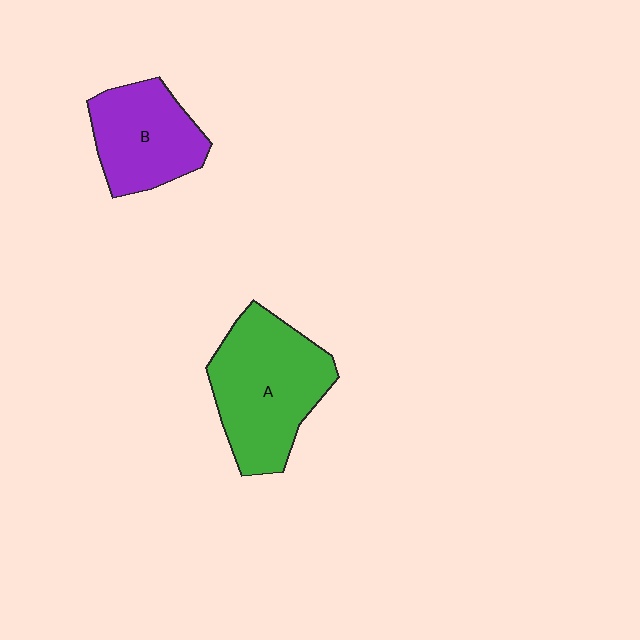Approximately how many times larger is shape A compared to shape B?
Approximately 1.4 times.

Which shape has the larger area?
Shape A (green).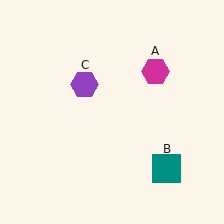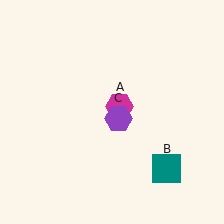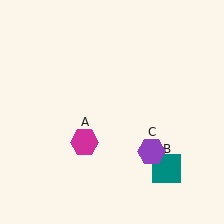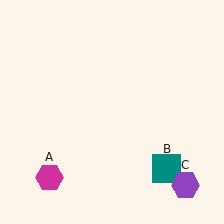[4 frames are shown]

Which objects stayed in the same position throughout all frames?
Teal square (object B) remained stationary.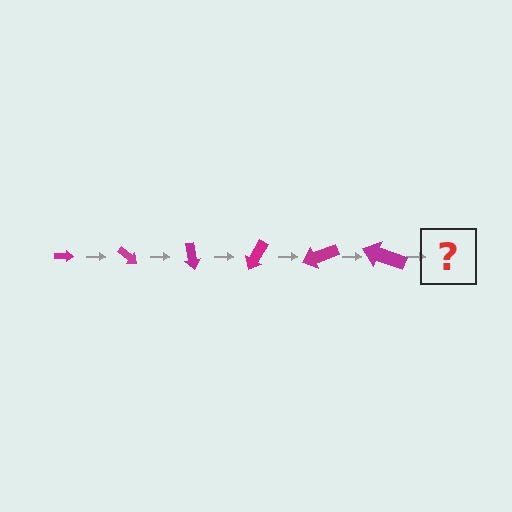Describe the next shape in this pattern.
It should be an arrow, larger than the previous one and rotated 240 degrees from the start.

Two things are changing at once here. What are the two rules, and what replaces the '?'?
The two rules are that the arrow grows larger each step and it rotates 40 degrees each step. The '?' should be an arrow, larger than the previous one and rotated 240 degrees from the start.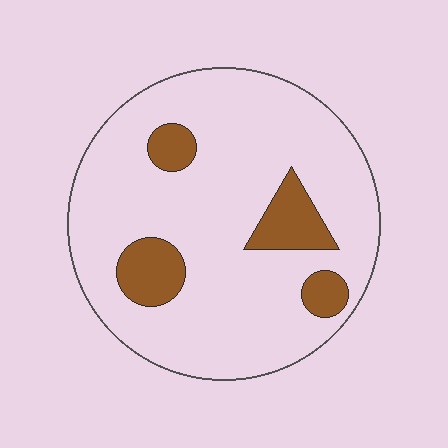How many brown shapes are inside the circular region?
4.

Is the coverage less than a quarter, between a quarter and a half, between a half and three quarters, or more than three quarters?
Less than a quarter.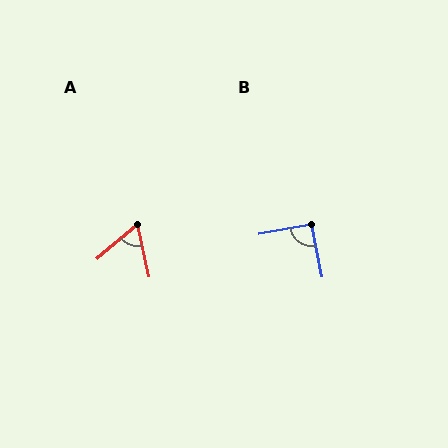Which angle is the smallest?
A, at approximately 62 degrees.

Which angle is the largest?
B, at approximately 91 degrees.